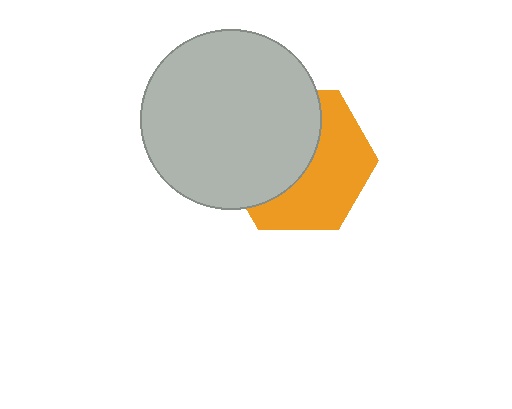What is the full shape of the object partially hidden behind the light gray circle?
The partially hidden object is an orange hexagon.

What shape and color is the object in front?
The object in front is a light gray circle.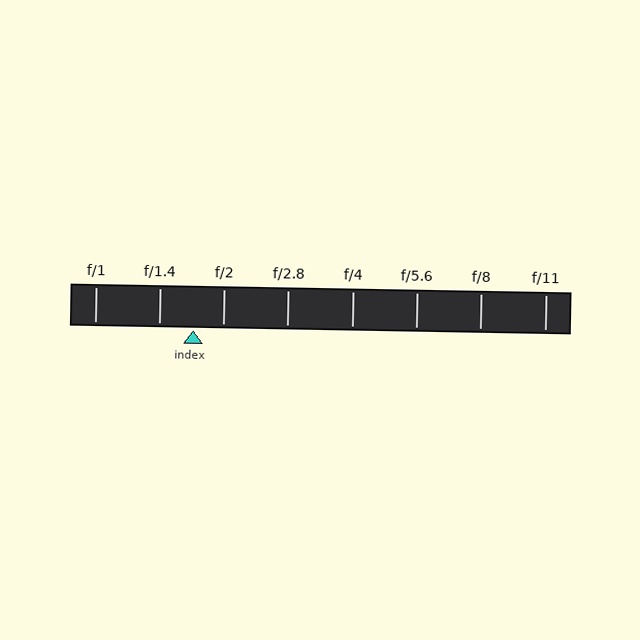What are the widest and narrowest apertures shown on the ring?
The widest aperture shown is f/1 and the narrowest is f/11.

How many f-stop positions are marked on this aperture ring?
There are 8 f-stop positions marked.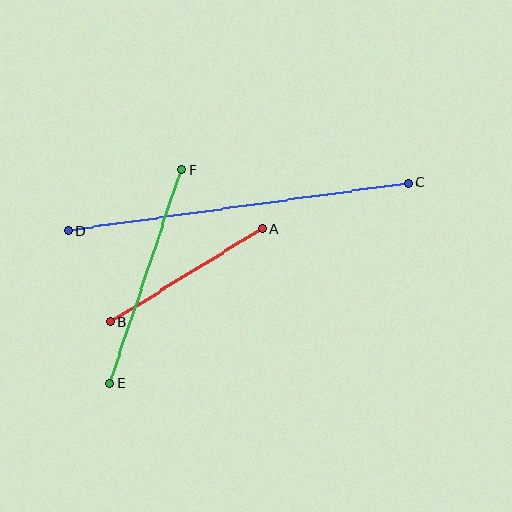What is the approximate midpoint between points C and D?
The midpoint is at approximately (238, 207) pixels.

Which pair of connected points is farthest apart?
Points C and D are farthest apart.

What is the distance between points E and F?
The distance is approximately 225 pixels.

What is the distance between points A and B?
The distance is approximately 178 pixels.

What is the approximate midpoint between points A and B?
The midpoint is at approximately (186, 275) pixels.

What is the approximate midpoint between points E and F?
The midpoint is at approximately (146, 277) pixels.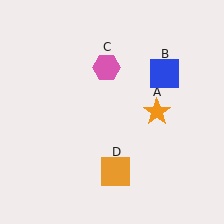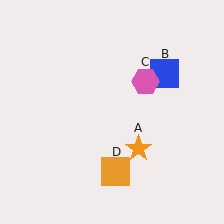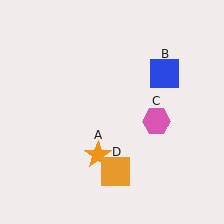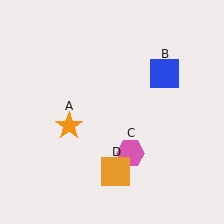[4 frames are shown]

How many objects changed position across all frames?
2 objects changed position: orange star (object A), pink hexagon (object C).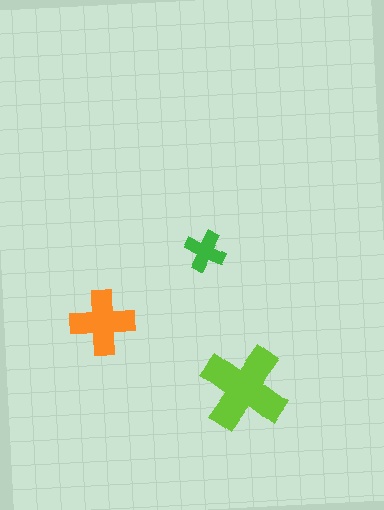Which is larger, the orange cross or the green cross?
The orange one.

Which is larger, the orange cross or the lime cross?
The lime one.